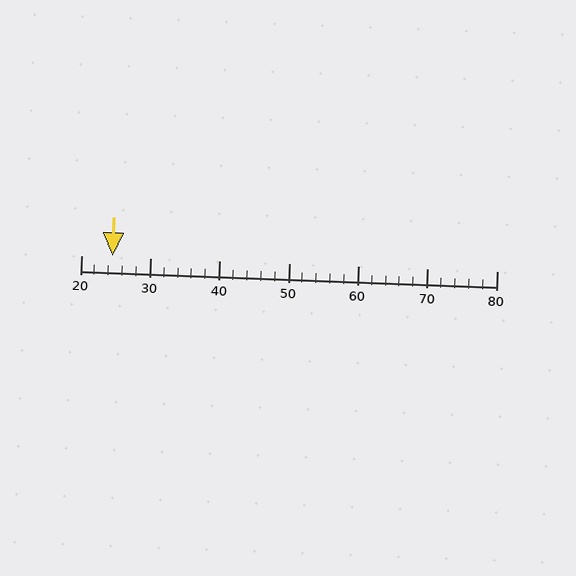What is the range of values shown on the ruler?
The ruler shows values from 20 to 80.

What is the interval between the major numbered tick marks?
The major tick marks are spaced 10 units apart.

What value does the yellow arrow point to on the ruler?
The yellow arrow points to approximately 24.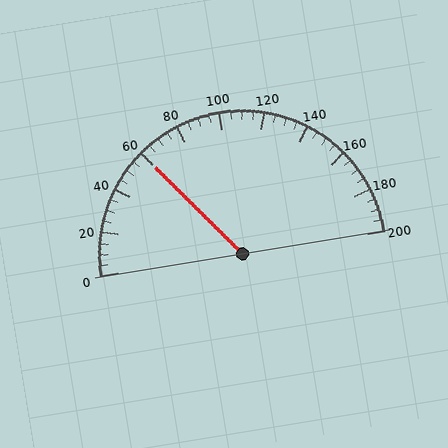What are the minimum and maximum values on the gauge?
The gauge ranges from 0 to 200.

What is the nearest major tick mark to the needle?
The nearest major tick mark is 60.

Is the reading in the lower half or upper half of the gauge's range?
The reading is in the lower half of the range (0 to 200).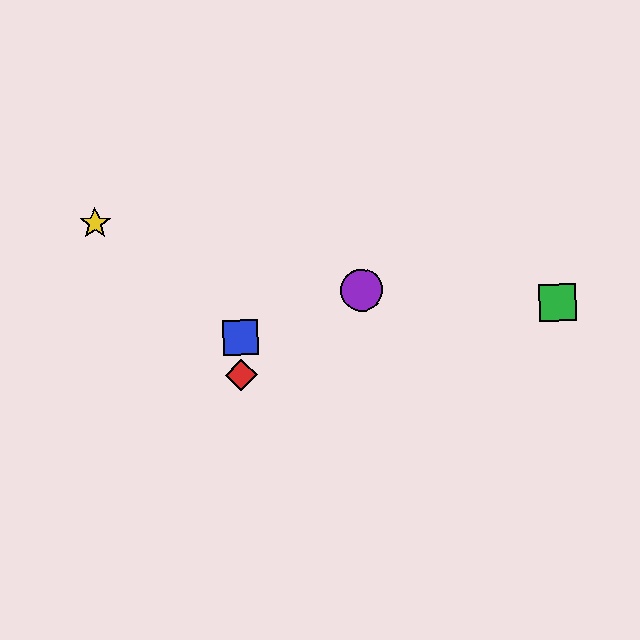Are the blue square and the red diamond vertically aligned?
Yes, both are at x≈240.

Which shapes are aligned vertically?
The red diamond, the blue square are aligned vertically.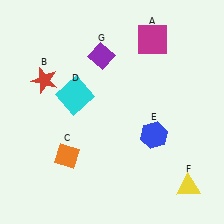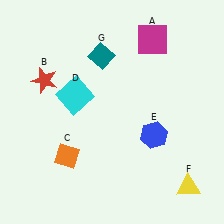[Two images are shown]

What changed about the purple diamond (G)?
In Image 1, G is purple. In Image 2, it changed to teal.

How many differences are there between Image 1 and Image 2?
There is 1 difference between the two images.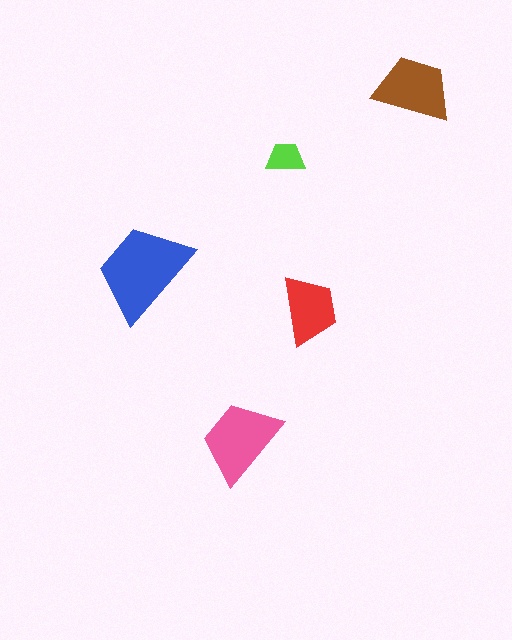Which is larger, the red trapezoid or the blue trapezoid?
The blue one.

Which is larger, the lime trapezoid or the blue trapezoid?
The blue one.